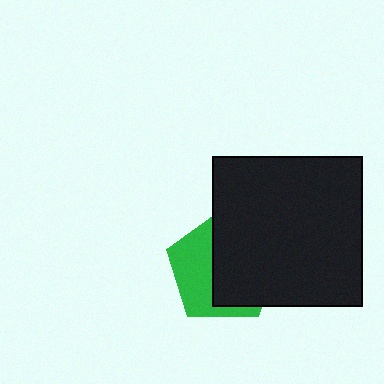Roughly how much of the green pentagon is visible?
A small part of it is visible (roughly 41%).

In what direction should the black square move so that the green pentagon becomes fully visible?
The black square should move right. That is the shortest direction to clear the overlap and leave the green pentagon fully visible.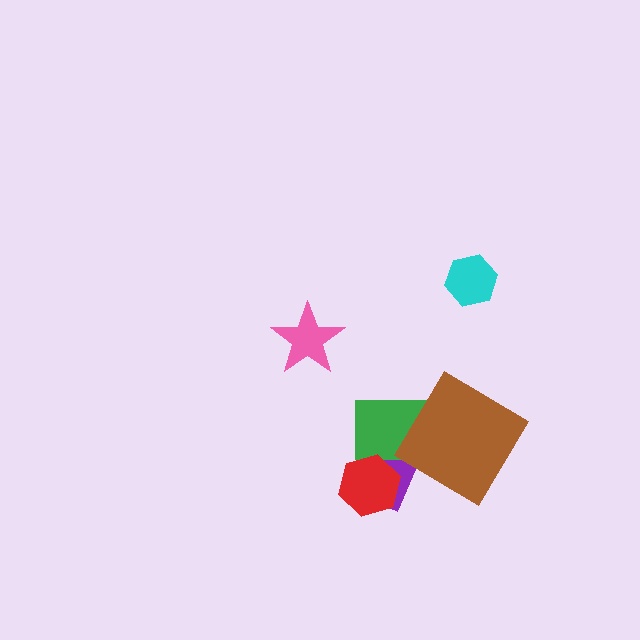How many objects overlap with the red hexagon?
2 objects overlap with the red hexagon.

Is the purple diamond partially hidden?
Yes, it is partially covered by another shape.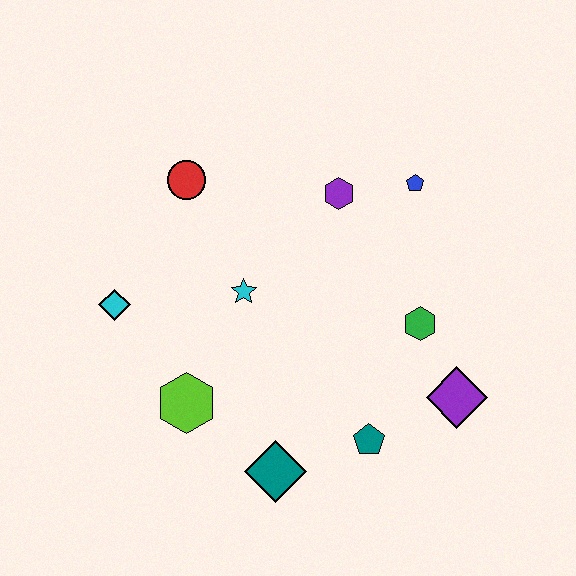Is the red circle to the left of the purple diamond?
Yes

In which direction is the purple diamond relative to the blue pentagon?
The purple diamond is below the blue pentagon.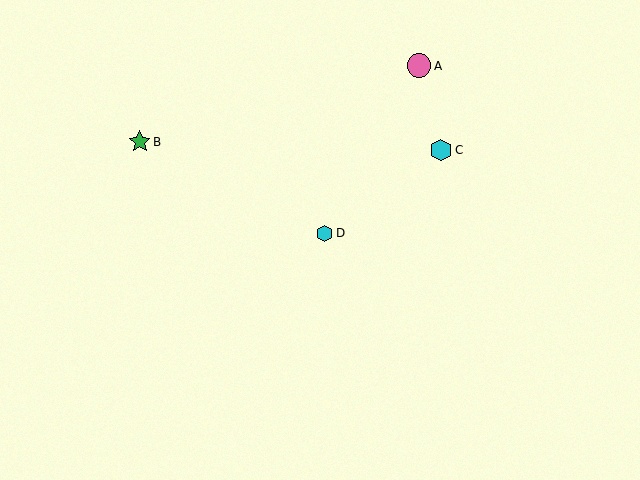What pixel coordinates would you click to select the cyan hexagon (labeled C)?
Click at (441, 150) to select the cyan hexagon C.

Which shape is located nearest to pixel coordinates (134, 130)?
The green star (labeled B) at (140, 142) is nearest to that location.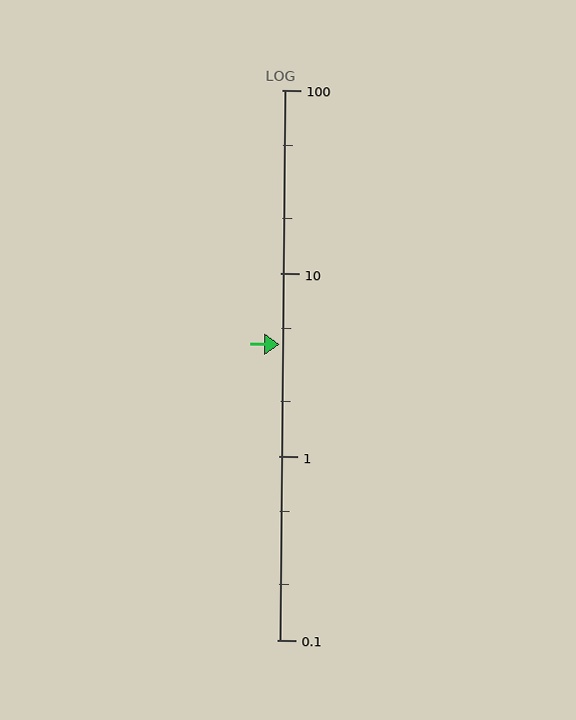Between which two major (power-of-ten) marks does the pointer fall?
The pointer is between 1 and 10.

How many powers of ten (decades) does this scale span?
The scale spans 3 decades, from 0.1 to 100.